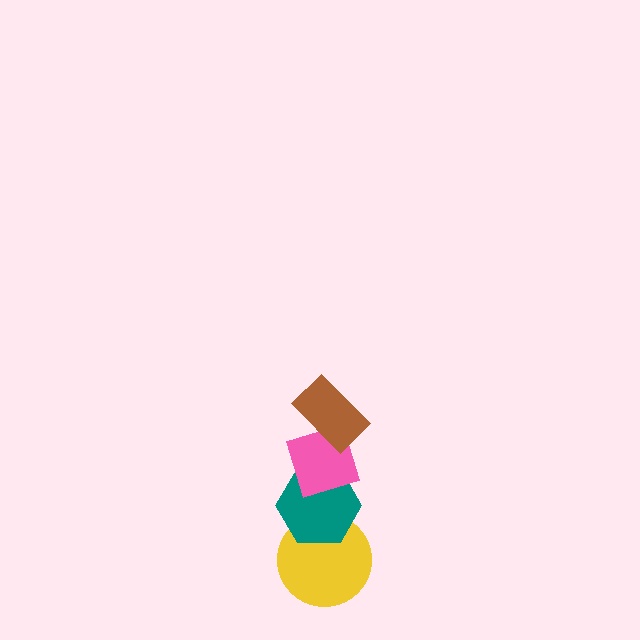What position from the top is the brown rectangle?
The brown rectangle is 1st from the top.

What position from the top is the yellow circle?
The yellow circle is 4th from the top.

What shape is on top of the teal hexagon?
The pink diamond is on top of the teal hexagon.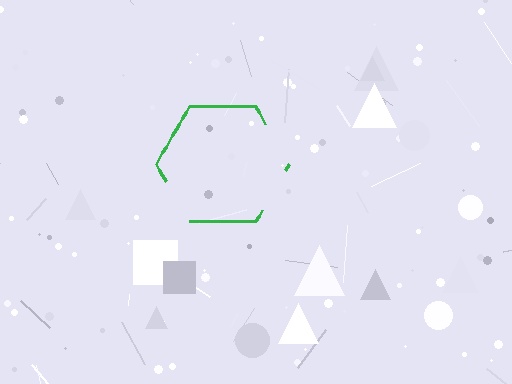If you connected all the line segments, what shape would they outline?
They would outline a hexagon.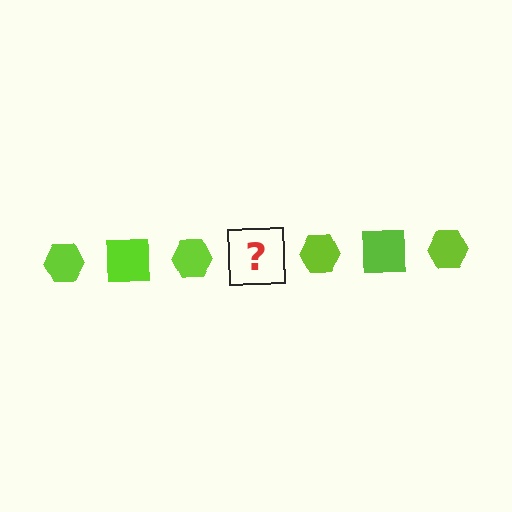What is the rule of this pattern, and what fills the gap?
The rule is that the pattern cycles through hexagon, square shapes in lime. The gap should be filled with a lime square.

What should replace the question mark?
The question mark should be replaced with a lime square.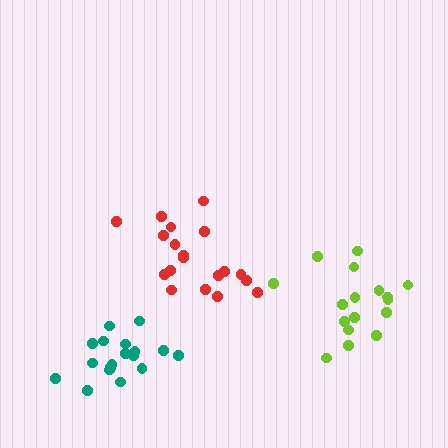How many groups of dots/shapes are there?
There are 3 groups.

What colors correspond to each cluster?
The clusters are colored: lime, red, teal.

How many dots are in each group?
Group 1: 17 dots, Group 2: 19 dots, Group 3: 18 dots (54 total).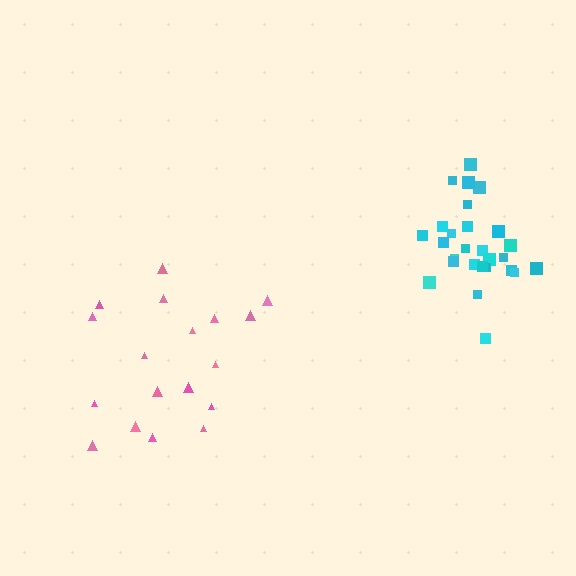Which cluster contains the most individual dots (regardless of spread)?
Cyan (28).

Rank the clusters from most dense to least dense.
cyan, pink.